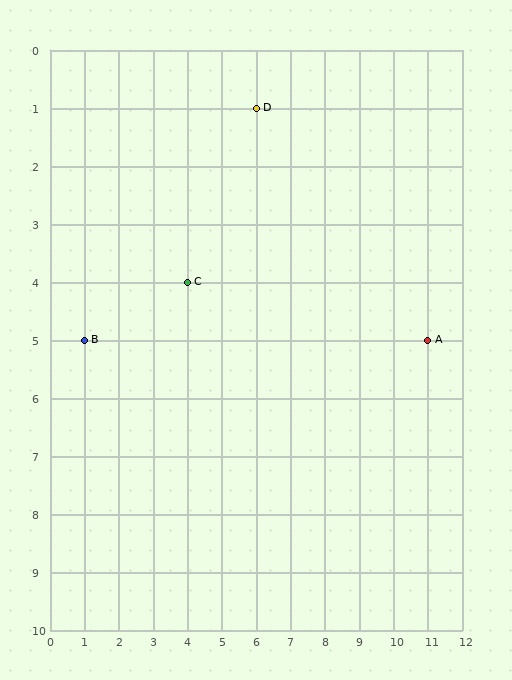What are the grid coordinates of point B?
Point B is at grid coordinates (1, 5).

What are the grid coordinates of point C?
Point C is at grid coordinates (4, 4).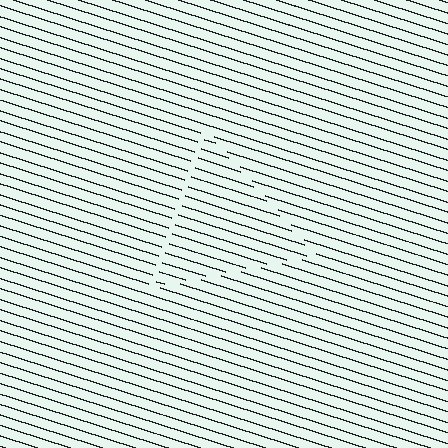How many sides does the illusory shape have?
3 sides — the line-ends trace a triangle.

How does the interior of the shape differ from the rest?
The interior of the shape contains the same grating, shifted by half a period — the contour is defined by the phase discontinuity where line-ends from the inner and outer gratings abut.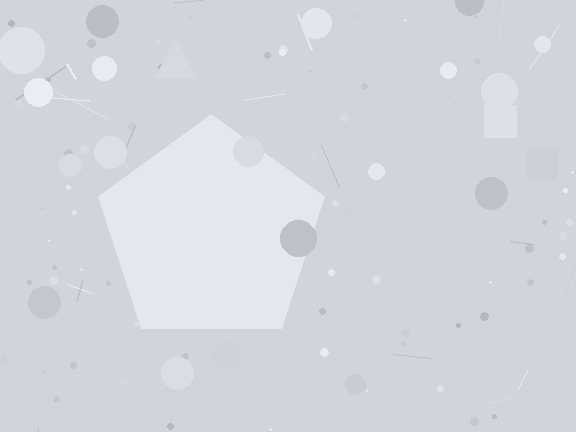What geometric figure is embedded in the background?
A pentagon is embedded in the background.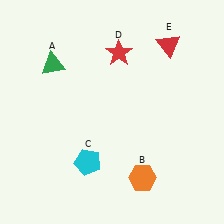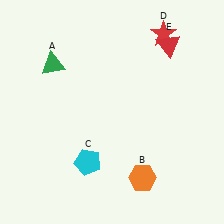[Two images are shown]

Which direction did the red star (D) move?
The red star (D) moved right.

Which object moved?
The red star (D) moved right.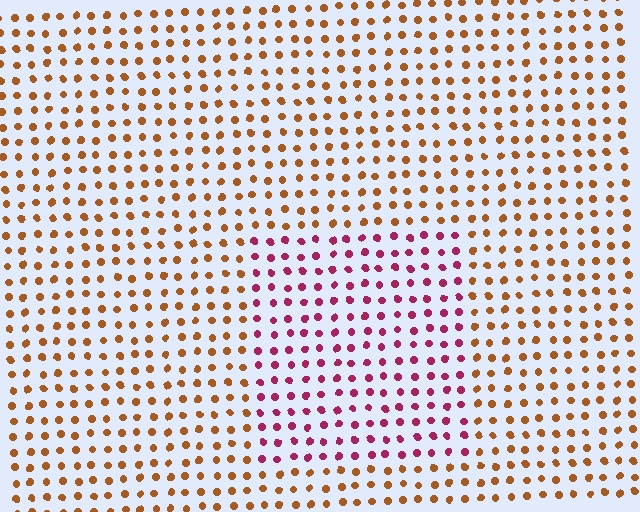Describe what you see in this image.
The image is filled with small brown elements in a uniform arrangement. A rectangle-shaped region is visible where the elements are tinted to a slightly different hue, forming a subtle color boundary.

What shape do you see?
I see a rectangle.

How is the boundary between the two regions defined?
The boundary is defined purely by a slight shift in hue (about 53 degrees). Spacing, size, and orientation are identical on both sides.